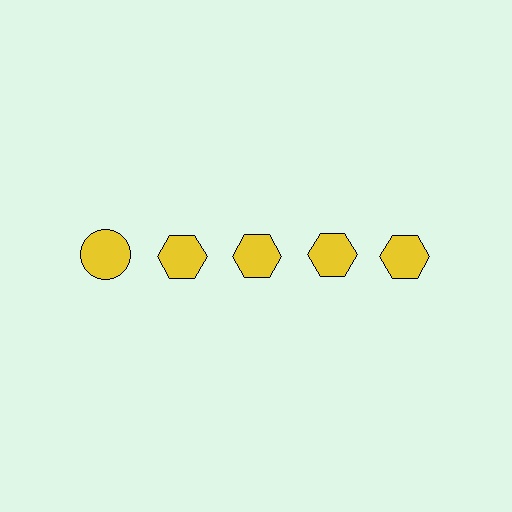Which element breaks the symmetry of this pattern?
The yellow circle in the top row, leftmost column breaks the symmetry. All other shapes are yellow hexagons.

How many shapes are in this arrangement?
There are 5 shapes arranged in a grid pattern.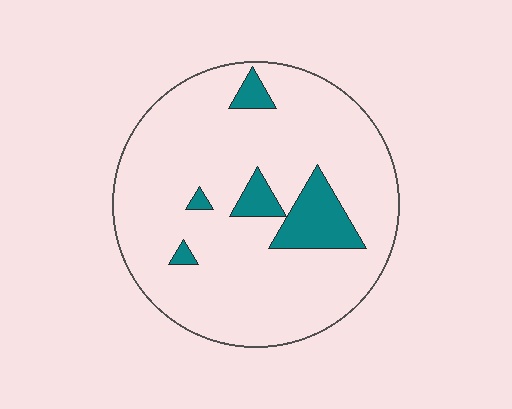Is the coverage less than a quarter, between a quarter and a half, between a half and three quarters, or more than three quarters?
Less than a quarter.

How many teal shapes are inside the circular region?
5.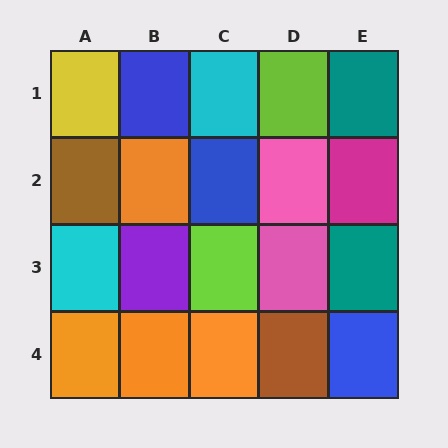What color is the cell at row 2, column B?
Orange.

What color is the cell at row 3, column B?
Purple.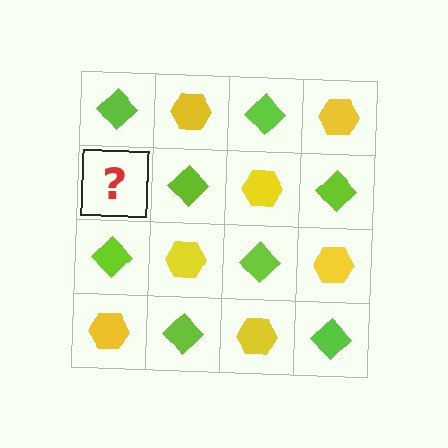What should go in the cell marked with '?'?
The missing cell should contain a yellow hexagon.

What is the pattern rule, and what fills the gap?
The rule is that it alternates lime diamond and yellow hexagon in a checkerboard pattern. The gap should be filled with a yellow hexagon.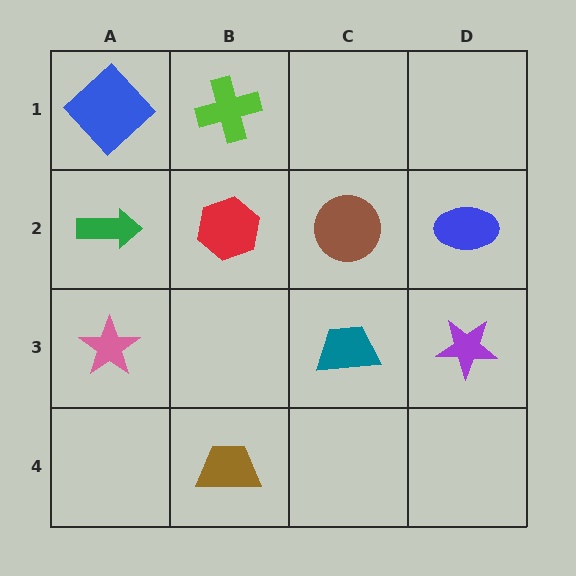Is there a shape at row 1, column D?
No, that cell is empty.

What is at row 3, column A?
A pink star.